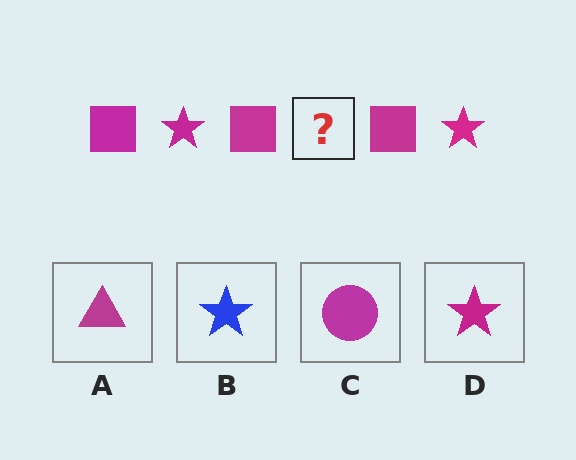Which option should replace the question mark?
Option D.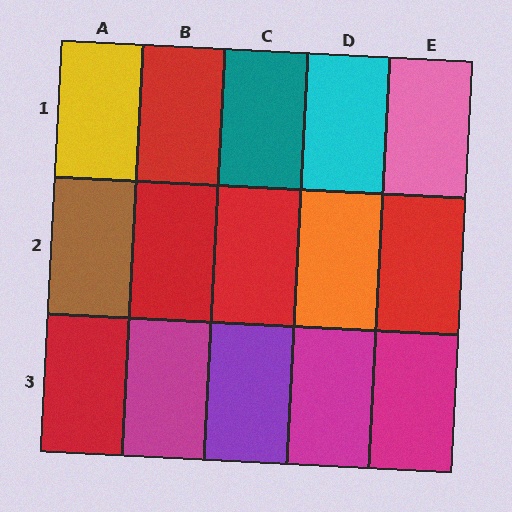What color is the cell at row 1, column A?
Yellow.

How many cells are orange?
1 cell is orange.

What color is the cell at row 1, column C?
Teal.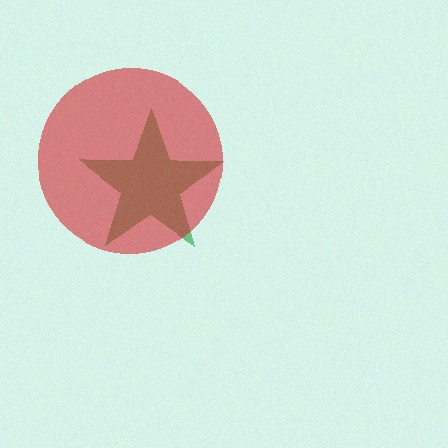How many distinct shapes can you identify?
There are 2 distinct shapes: a green star, a red circle.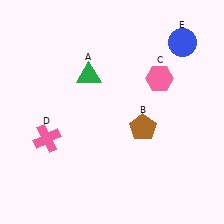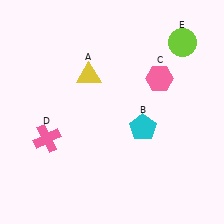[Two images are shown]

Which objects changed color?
A changed from green to yellow. B changed from brown to cyan. E changed from blue to lime.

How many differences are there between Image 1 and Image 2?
There are 3 differences between the two images.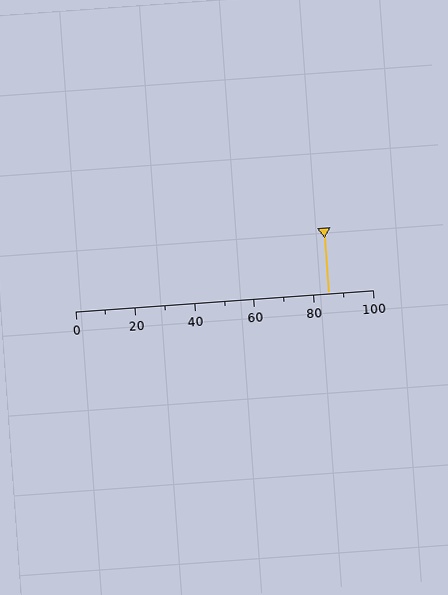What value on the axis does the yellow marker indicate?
The marker indicates approximately 85.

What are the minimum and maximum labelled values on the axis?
The axis runs from 0 to 100.